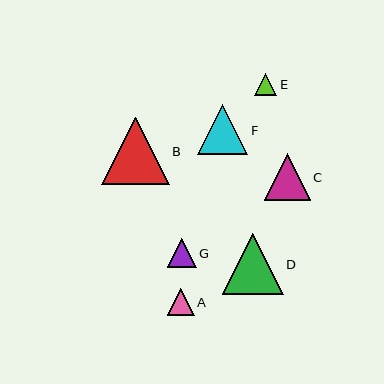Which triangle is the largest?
Triangle B is the largest with a size of approximately 67 pixels.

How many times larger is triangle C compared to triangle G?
Triangle C is approximately 1.6 times the size of triangle G.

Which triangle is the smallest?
Triangle E is the smallest with a size of approximately 22 pixels.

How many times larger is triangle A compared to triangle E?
Triangle A is approximately 1.2 times the size of triangle E.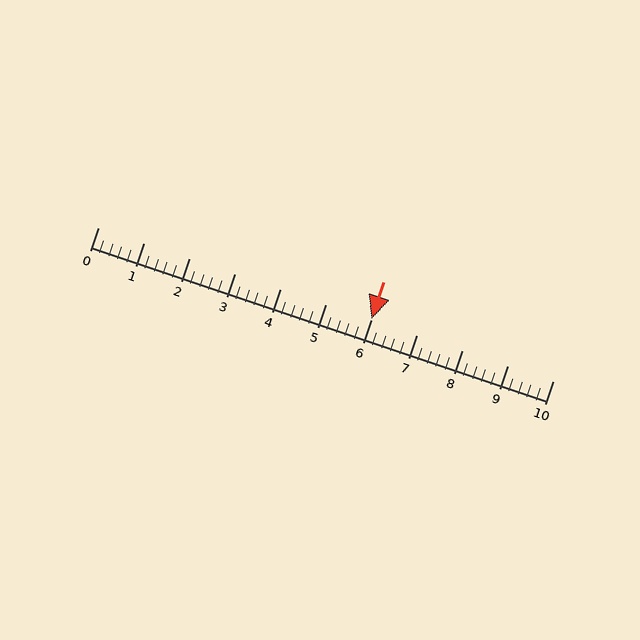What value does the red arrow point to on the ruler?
The red arrow points to approximately 6.0.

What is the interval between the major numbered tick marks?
The major tick marks are spaced 1 units apart.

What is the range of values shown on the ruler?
The ruler shows values from 0 to 10.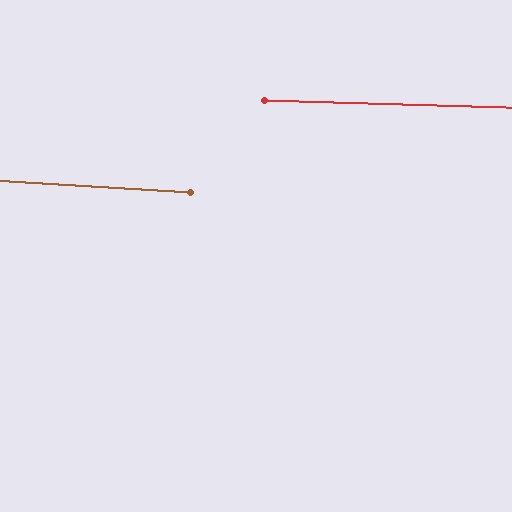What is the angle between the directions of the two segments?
Approximately 1 degree.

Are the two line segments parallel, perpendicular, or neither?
Parallel — their directions differ by only 1.5°.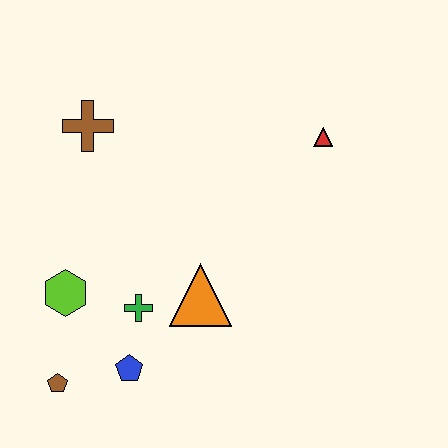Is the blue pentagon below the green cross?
Yes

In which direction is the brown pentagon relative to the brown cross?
The brown pentagon is below the brown cross.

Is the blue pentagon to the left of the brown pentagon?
No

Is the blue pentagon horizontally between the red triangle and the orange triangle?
No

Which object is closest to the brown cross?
The lime hexagon is closest to the brown cross.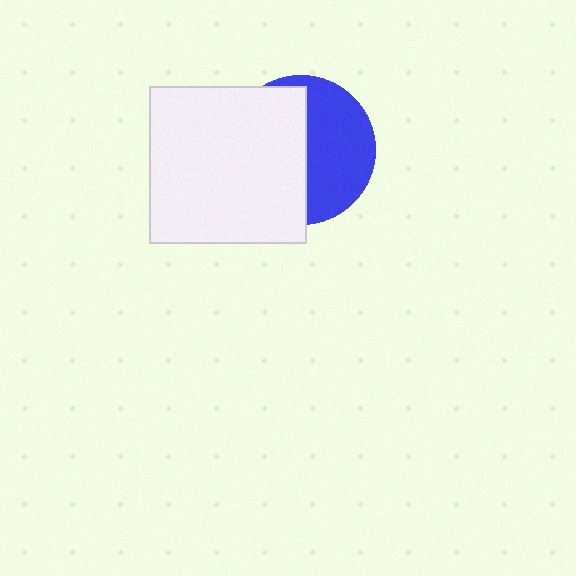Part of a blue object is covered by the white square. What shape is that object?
It is a circle.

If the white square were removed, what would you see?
You would see the complete blue circle.